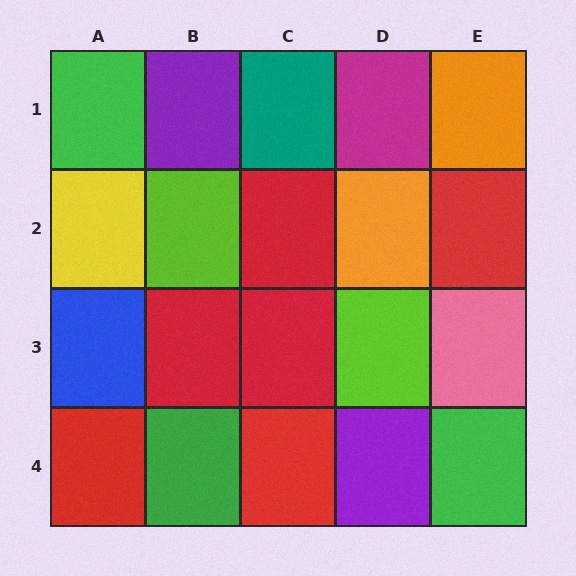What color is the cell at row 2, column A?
Yellow.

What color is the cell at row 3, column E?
Pink.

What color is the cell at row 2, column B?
Lime.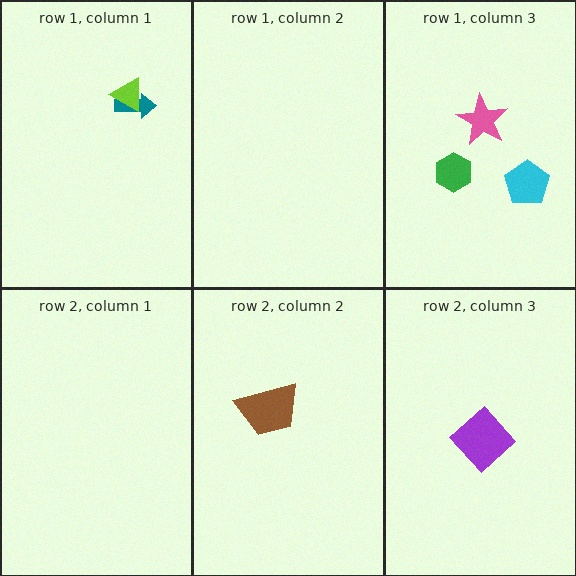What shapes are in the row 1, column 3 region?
The green hexagon, the pink star, the cyan pentagon.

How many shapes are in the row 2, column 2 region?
1.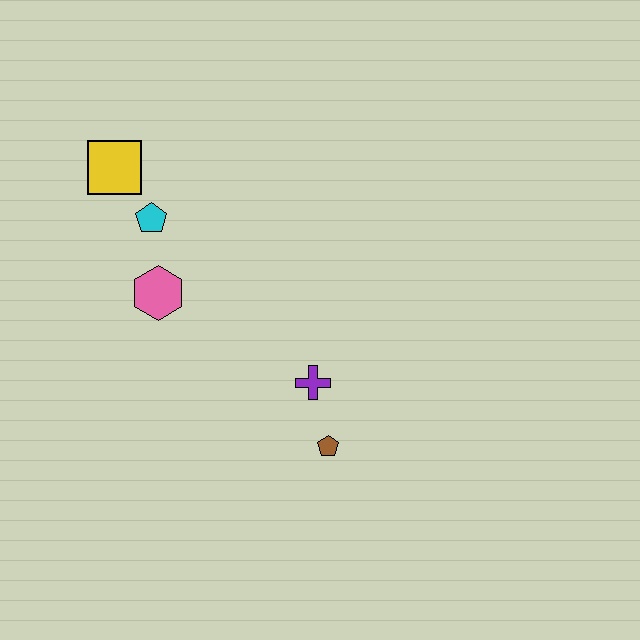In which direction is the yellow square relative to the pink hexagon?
The yellow square is above the pink hexagon.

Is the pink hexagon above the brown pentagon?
Yes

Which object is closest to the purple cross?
The brown pentagon is closest to the purple cross.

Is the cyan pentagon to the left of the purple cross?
Yes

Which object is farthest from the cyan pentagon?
The brown pentagon is farthest from the cyan pentagon.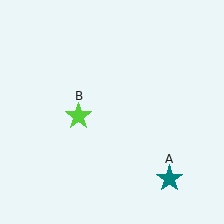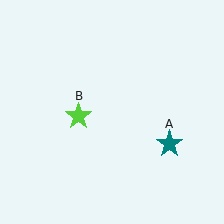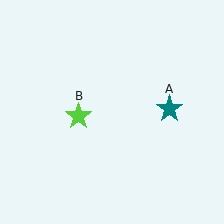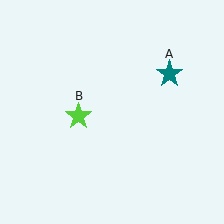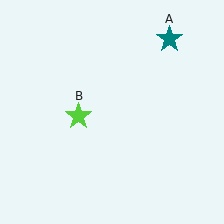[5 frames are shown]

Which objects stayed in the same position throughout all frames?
Lime star (object B) remained stationary.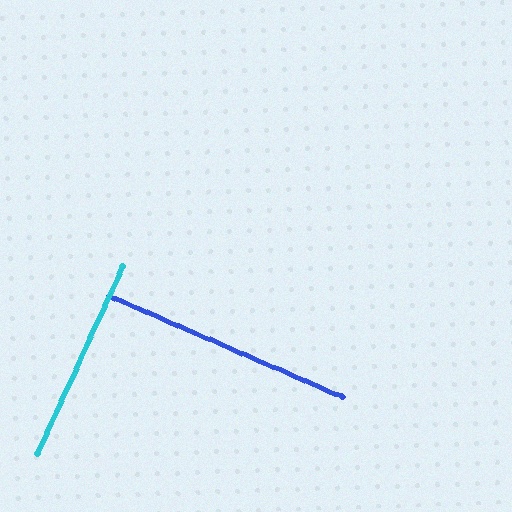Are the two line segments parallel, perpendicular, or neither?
Perpendicular — they meet at approximately 89°.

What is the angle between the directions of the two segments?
Approximately 89 degrees.